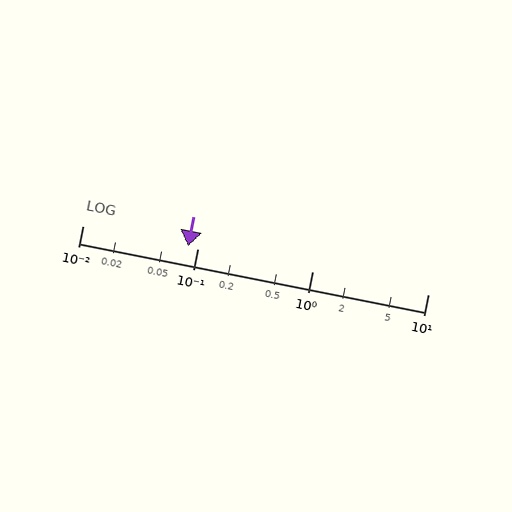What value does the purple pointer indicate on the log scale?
The pointer indicates approximately 0.083.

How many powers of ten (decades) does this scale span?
The scale spans 3 decades, from 0.01 to 10.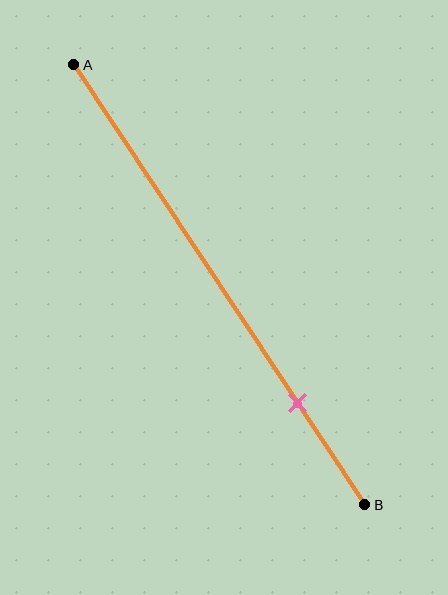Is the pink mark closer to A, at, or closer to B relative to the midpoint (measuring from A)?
The pink mark is closer to point B than the midpoint of segment AB.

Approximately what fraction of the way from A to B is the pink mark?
The pink mark is approximately 75% of the way from A to B.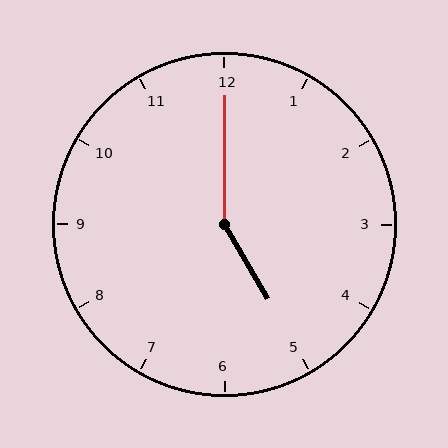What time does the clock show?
5:00.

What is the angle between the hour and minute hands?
Approximately 150 degrees.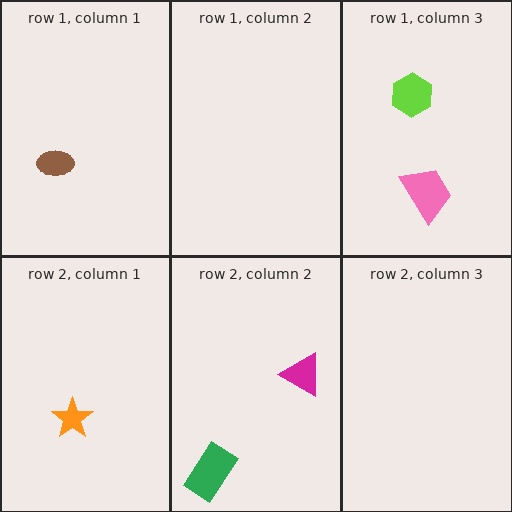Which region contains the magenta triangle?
The row 2, column 2 region.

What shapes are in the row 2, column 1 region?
The orange star.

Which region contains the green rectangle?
The row 2, column 2 region.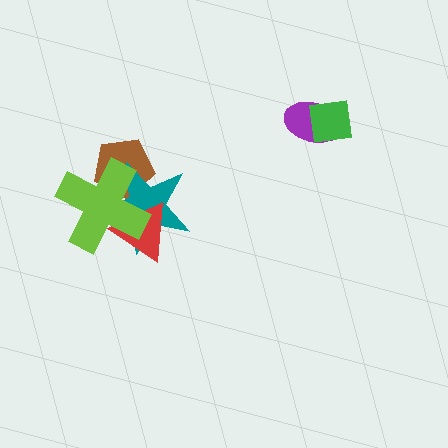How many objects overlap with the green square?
1 object overlaps with the green square.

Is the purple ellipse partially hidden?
Yes, it is partially covered by another shape.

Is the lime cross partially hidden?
No, no other shape covers it.